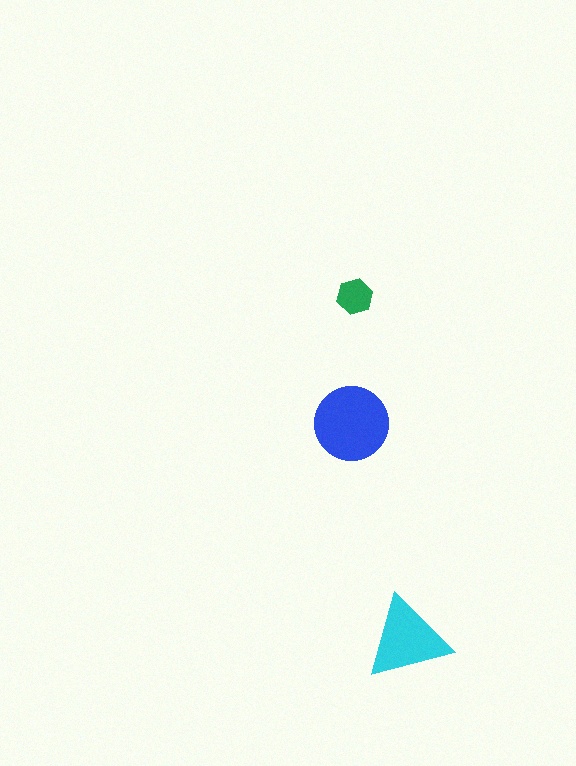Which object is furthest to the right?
The cyan triangle is rightmost.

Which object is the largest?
The blue circle.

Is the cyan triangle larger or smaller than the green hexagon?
Larger.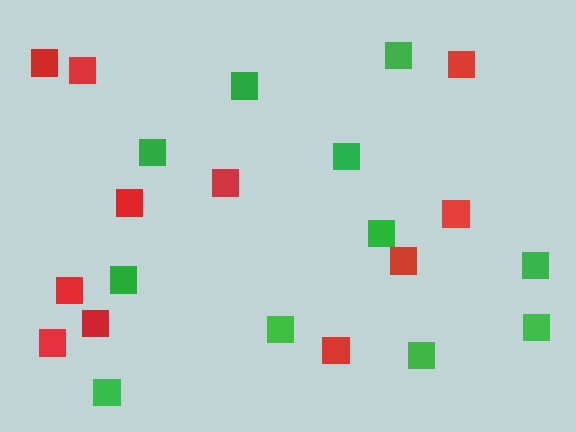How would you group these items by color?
There are 2 groups: one group of red squares (11) and one group of green squares (11).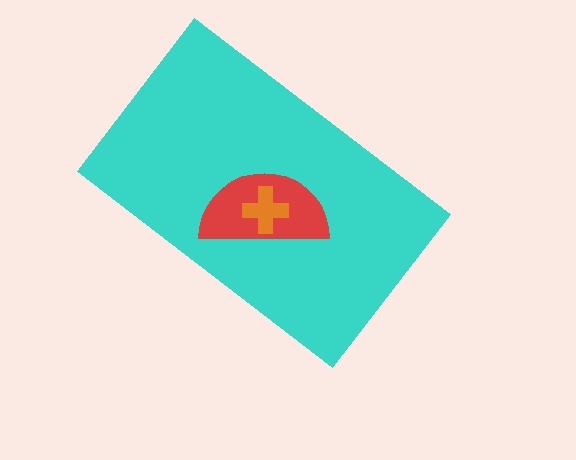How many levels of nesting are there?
3.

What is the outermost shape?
The cyan rectangle.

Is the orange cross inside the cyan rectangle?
Yes.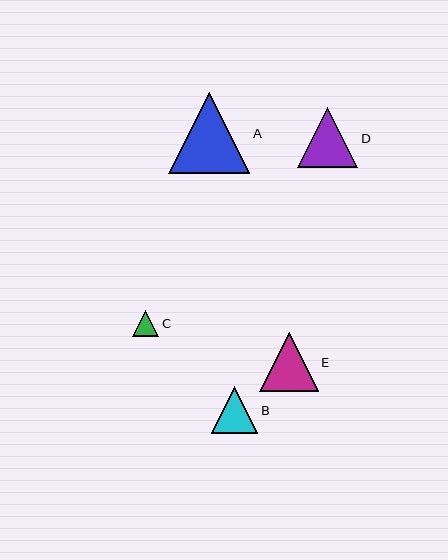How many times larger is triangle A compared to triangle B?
Triangle A is approximately 1.8 times the size of triangle B.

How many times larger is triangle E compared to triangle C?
Triangle E is approximately 2.2 times the size of triangle C.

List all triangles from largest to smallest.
From largest to smallest: A, D, E, B, C.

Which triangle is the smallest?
Triangle C is the smallest with a size of approximately 26 pixels.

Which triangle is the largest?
Triangle A is the largest with a size of approximately 81 pixels.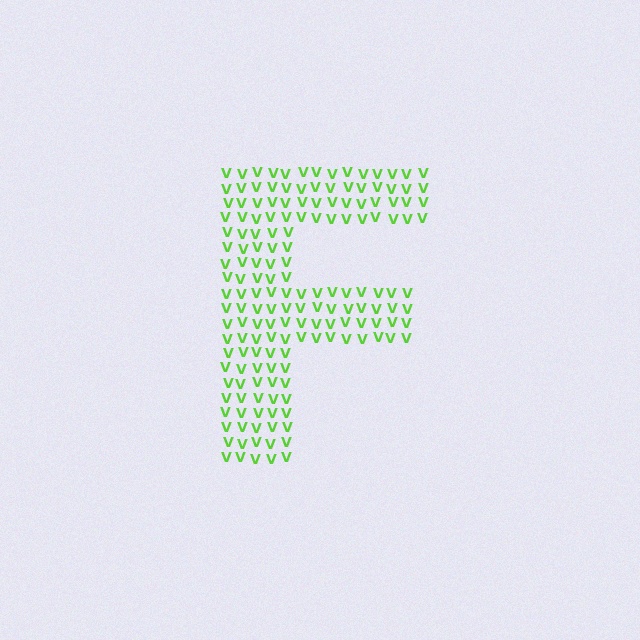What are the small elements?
The small elements are letter V's.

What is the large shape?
The large shape is the letter F.